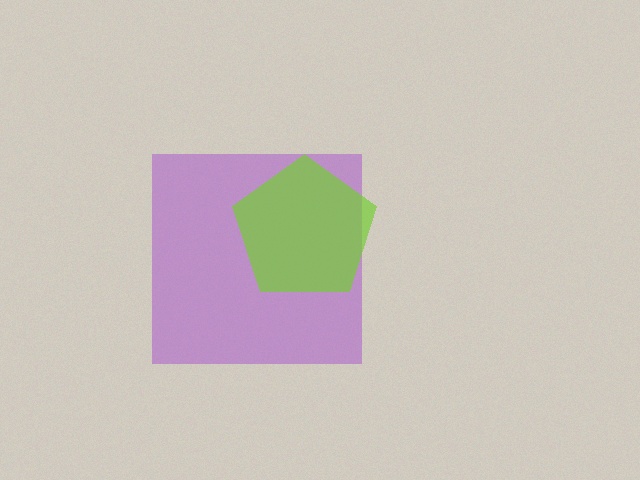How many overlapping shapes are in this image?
There are 2 overlapping shapes in the image.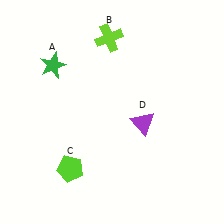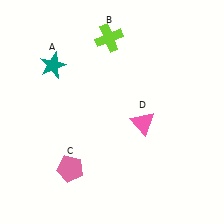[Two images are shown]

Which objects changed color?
A changed from green to teal. C changed from lime to pink. D changed from purple to pink.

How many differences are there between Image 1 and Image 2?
There are 3 differences between the two images.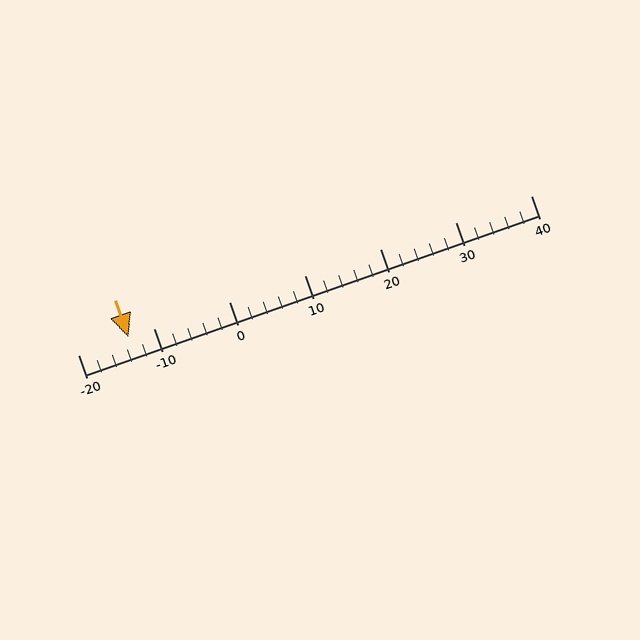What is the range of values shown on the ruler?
The ruler shows values from -20 to 40.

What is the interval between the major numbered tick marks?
The major tick marks are spaced 10 units apart.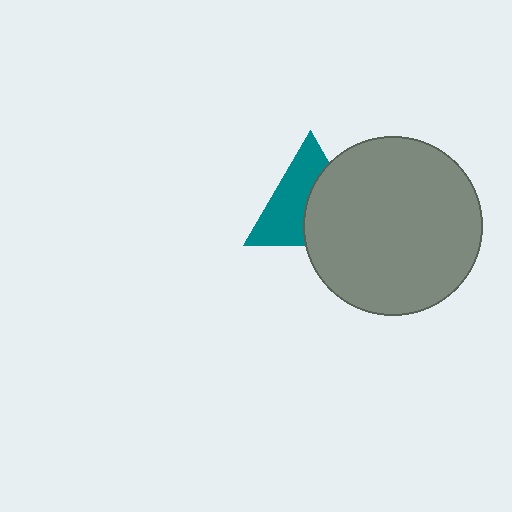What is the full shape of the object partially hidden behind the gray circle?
The partially hidden object is a teal triangle.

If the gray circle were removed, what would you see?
You would see the complete teal triangle.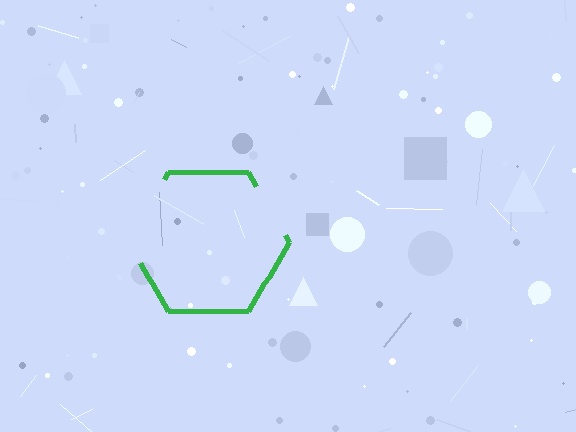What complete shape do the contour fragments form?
The contour fragments form a hexagon.